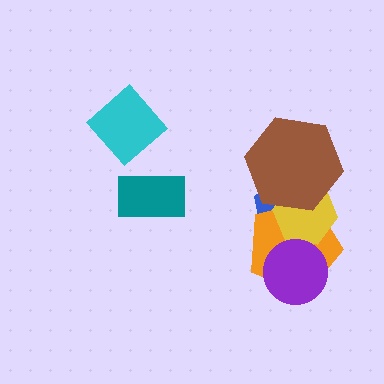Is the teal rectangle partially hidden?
No, no other shape covers it.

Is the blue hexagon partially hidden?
Yes, it is partially covered by another shape.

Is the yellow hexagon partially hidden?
Yes, it is partially covered by another shape.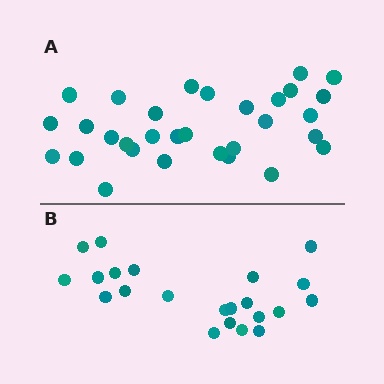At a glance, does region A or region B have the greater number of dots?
Region A (the top region) has more dots.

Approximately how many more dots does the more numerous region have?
Region A has roughly 8 or so more dots than region B.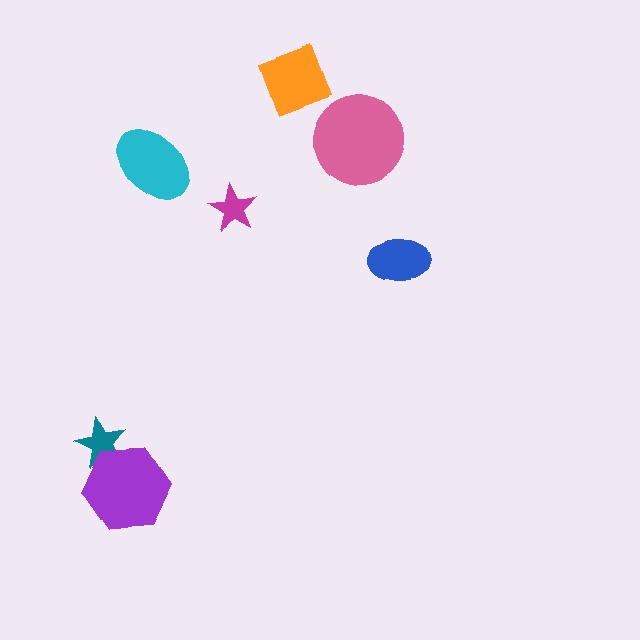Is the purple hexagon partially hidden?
No, no other shape covers it.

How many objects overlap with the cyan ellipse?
0 objects overlap with the cyan ellipse.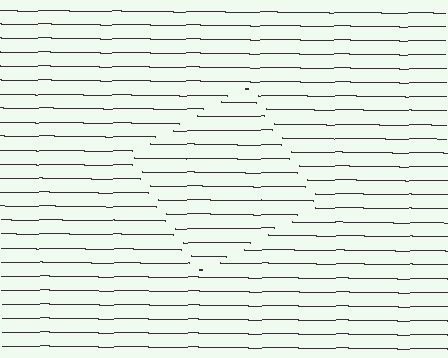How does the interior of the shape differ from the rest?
The interior of the shape contains the same grating, shifted by half a period — the contour is defined by the phase discontinuity where line-ends from the inner and outer gratings abut.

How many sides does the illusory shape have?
4 sides — the line-ends trace a square.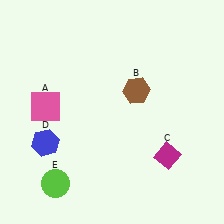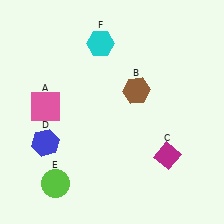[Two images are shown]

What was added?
A cyan hexagon (F) was added in Image 2.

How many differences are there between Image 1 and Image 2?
There is 1 difference between the two images.